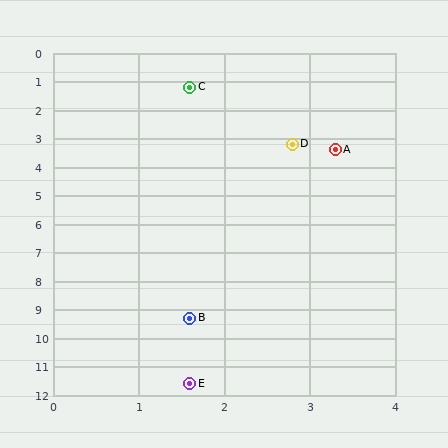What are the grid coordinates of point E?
Point E is at approximately (1.6, 11.6).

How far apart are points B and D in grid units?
Points B and D are about 6.2 grid units apart.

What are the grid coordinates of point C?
Point C is at approximately (1.6, 1.2).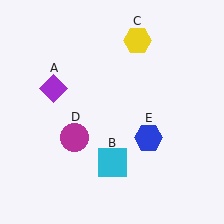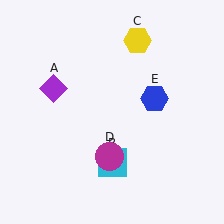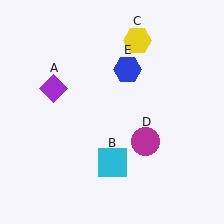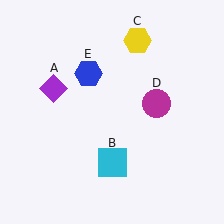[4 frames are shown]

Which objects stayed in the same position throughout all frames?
Purple diamond (object A) and cyan square (object B) and yellow hexagon (object C) remained stationary.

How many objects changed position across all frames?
2 objects changed position: magenta circle (object D), blue hexagon (object E).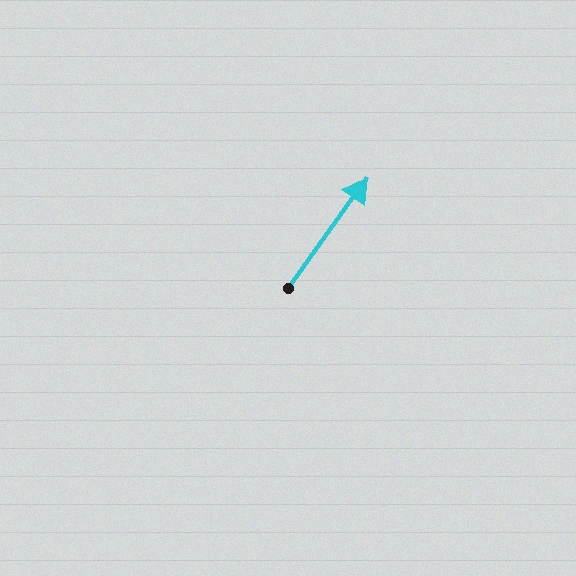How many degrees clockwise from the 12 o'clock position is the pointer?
Approximately 36 degrees.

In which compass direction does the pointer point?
Northeast.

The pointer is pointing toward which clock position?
Roughly 1 o'clock.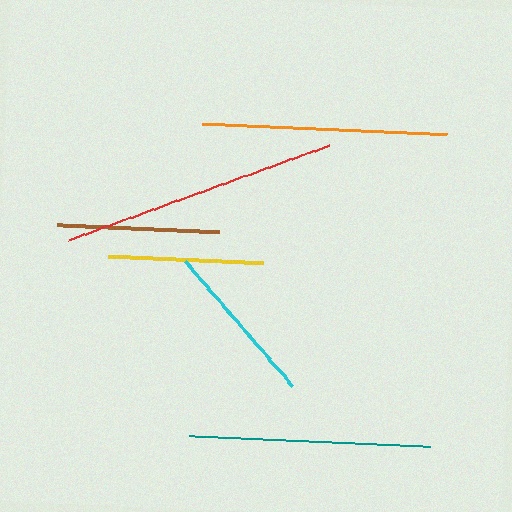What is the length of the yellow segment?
The yellow segment is approximately 155 pixels long.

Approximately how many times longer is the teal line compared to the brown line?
The teal line is approximately 1.5 times the length of the brown line.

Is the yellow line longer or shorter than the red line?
The red line is longer than the yellow line.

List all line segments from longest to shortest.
From longest to shortest: red, orange, teal, cyan, brown, yellow.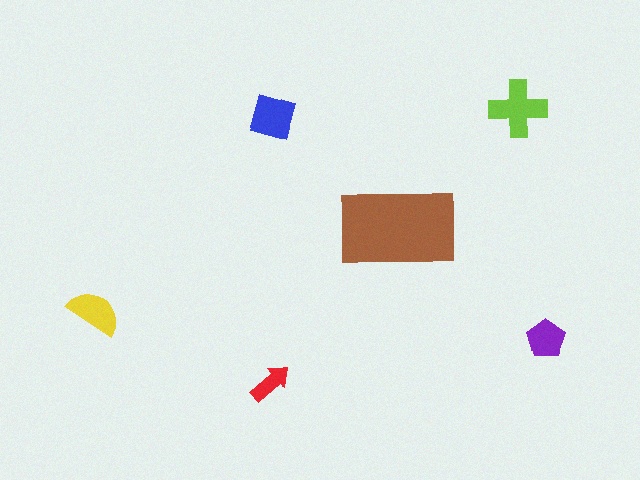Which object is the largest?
The brown rectangle.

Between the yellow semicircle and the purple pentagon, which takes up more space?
The yellow semicircle.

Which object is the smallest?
The red arrow.